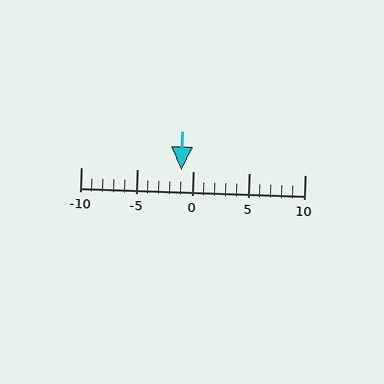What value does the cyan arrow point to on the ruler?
The cyan arrow points to approximately -1.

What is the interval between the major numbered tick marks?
The major tick marks are spaced 5 units apart.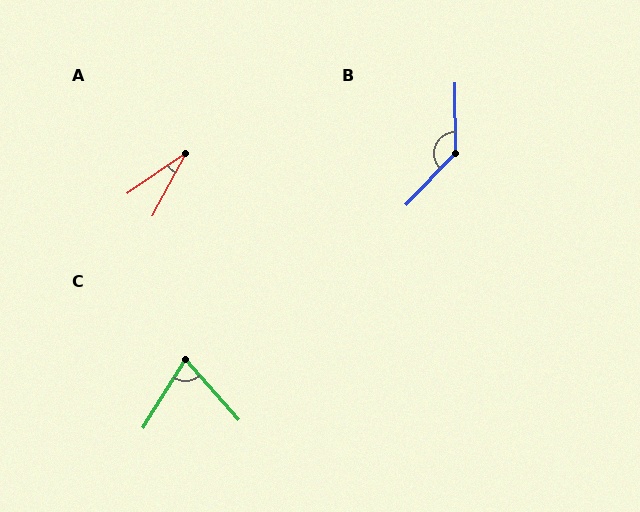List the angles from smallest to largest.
A (27°), C (73°), B (136°).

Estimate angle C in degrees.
Approximately 73 degrees.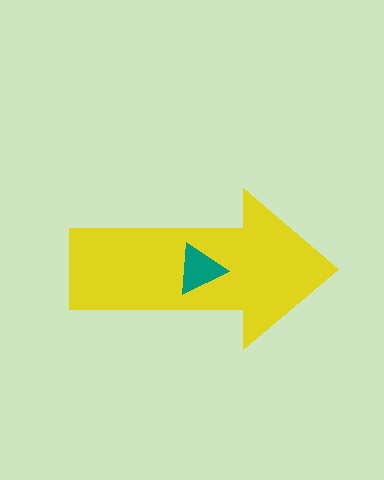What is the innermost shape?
The teal triangle.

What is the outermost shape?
The yellow arrow.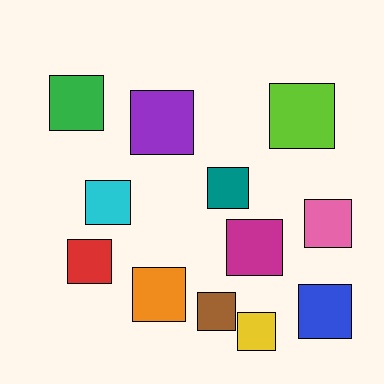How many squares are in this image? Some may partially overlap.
There are 12 squares.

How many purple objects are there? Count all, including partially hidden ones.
There is 1 purple object.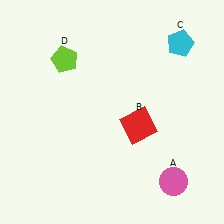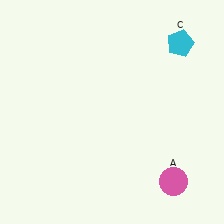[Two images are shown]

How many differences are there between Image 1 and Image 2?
There are 2 differences between the two images.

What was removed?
The lime pentagon (D), the red square (B) were removed in Image 2.